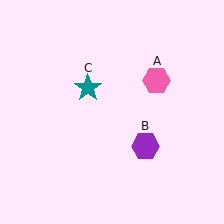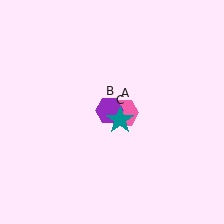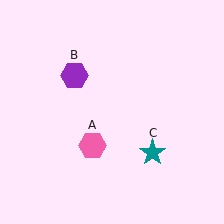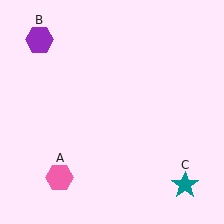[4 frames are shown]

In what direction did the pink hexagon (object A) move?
The pink hexagon (object A) moved down and to the left.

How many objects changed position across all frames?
3 objects changed position: pink hexagon (object A), purple hexagon (object B), teal star (object C).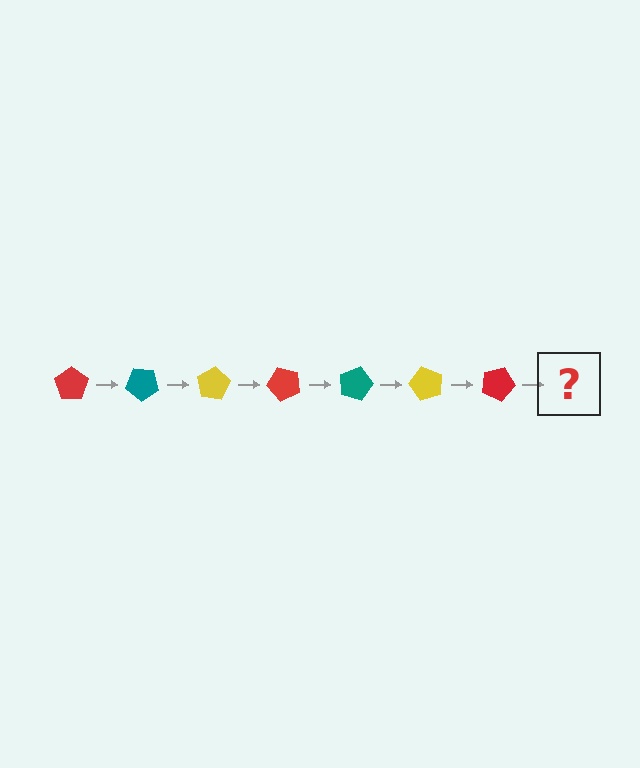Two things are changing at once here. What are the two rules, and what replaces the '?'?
The two rules are that it rotates 40 degrees each step and the color cycles through red, teal, and yellow. The '?' should be a teal pentagon, rotated 280 degrees from the start.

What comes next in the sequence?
The next element should be a teal pentagon, rotated 280 degrees from the start.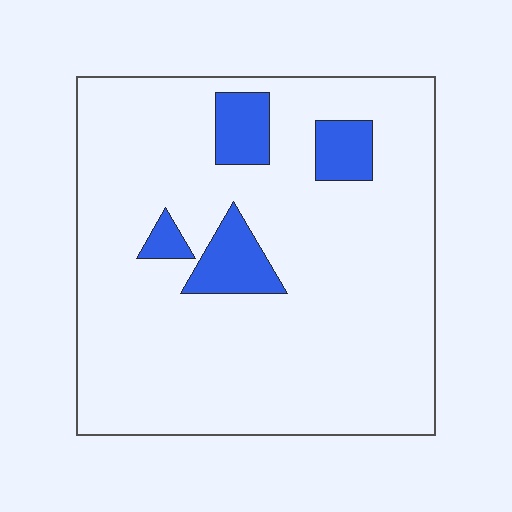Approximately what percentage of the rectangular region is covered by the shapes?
Approximately 10%.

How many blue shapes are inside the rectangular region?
4.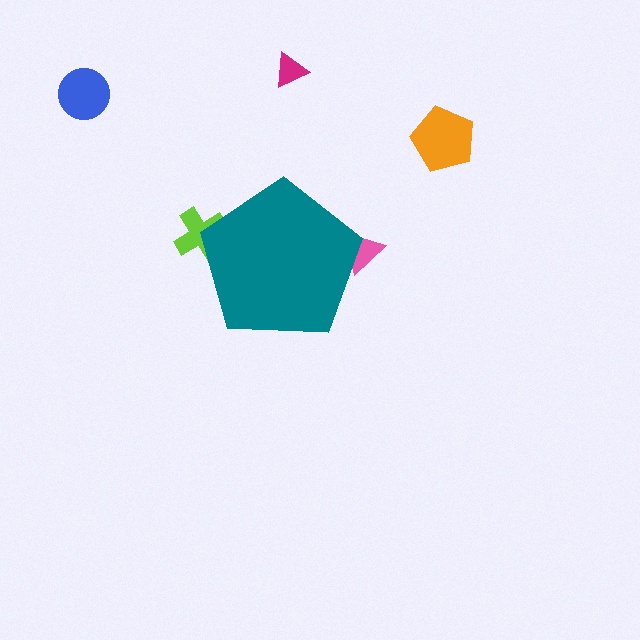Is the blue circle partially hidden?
No, the blue circle is fully visible.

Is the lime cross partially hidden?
Yes, the lime cross is partially hidden behind the teal pentagon.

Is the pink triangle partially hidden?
Yes, the pink triangle is partially hidden behind the teal pentagon.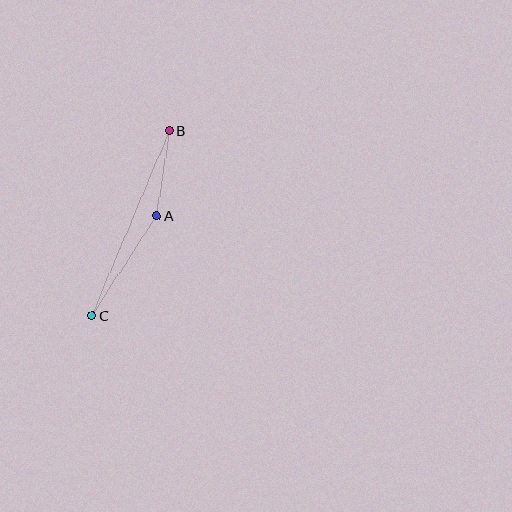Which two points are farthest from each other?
Points B and C are farthest from each other.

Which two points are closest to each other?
Points A and B are closest to each other.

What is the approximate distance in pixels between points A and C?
The distance between A and C is approximately 119 pixels.